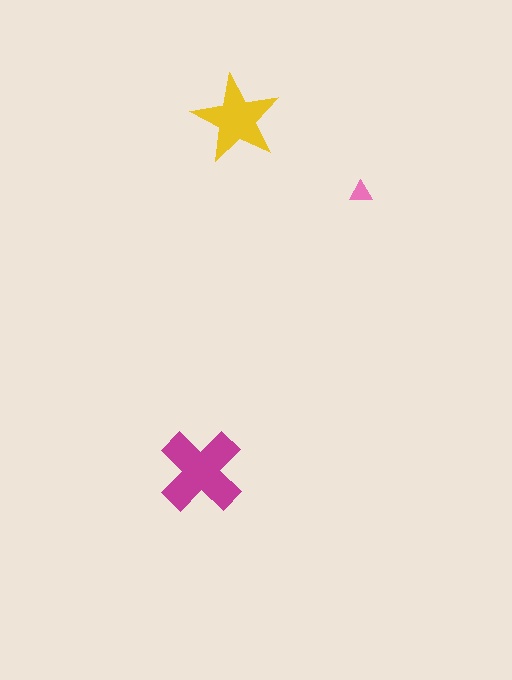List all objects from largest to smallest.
The magenta cross, the yellow star, the pink triangle.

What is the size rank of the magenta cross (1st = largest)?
1st.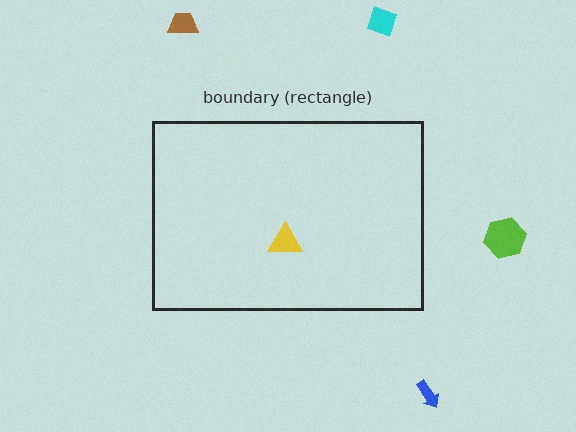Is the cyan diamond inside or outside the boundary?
Outside.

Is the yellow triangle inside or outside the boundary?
Inside.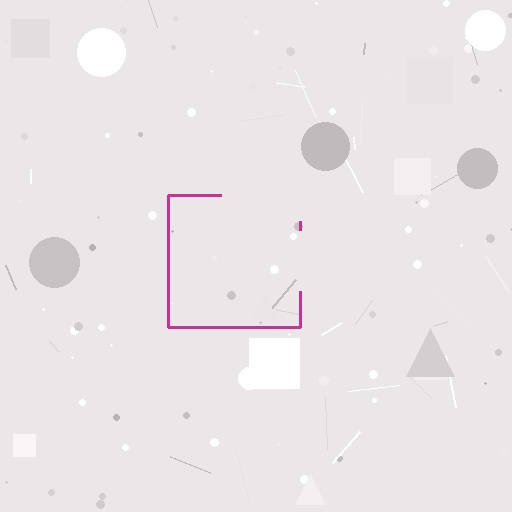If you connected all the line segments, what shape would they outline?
They would outline a square.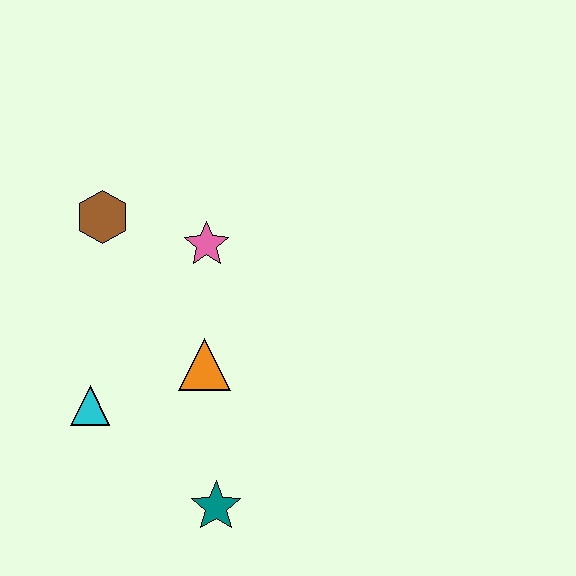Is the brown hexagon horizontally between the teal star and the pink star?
No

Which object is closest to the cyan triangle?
The orange triangle is closest to the cyan triangle.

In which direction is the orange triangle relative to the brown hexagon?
The orange triangle is below the brown hexagon.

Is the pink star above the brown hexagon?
No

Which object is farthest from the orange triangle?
The brown hexagon is farthest from the orange triangle.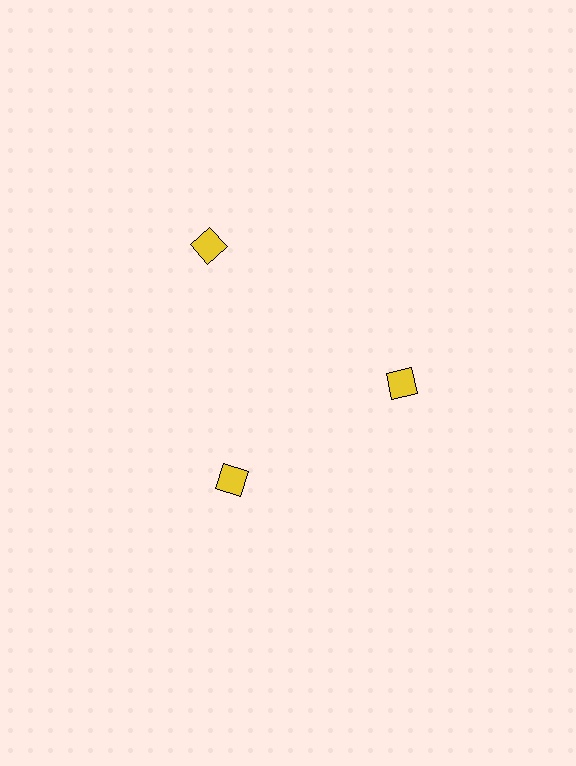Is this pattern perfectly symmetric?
No. The 3 yellow diamonds are arranged in a ring, but one element near the 11 o'clock position is pushed outward from the center, breaking the 3-fold rotational symmetry.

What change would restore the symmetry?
The symmetry would be restored by moving it inward, back onto the ring so that all 3 diamonds sit at equal angles and equal distance from the center.